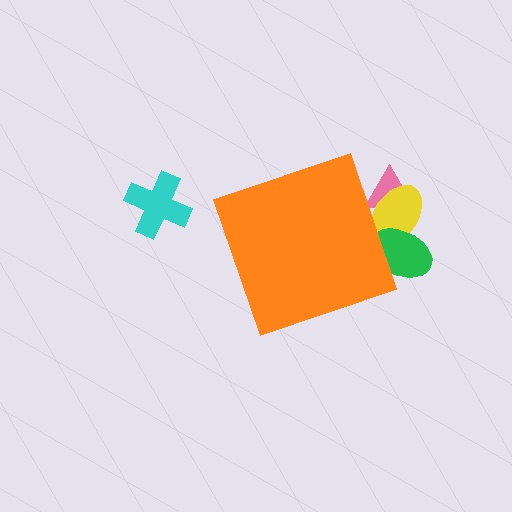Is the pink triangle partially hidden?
Yes, the pink triangle is partially hidden behind the orange diamond.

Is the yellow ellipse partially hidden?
Yes, the yellow ellipse is partially hidden behind the orange diamond.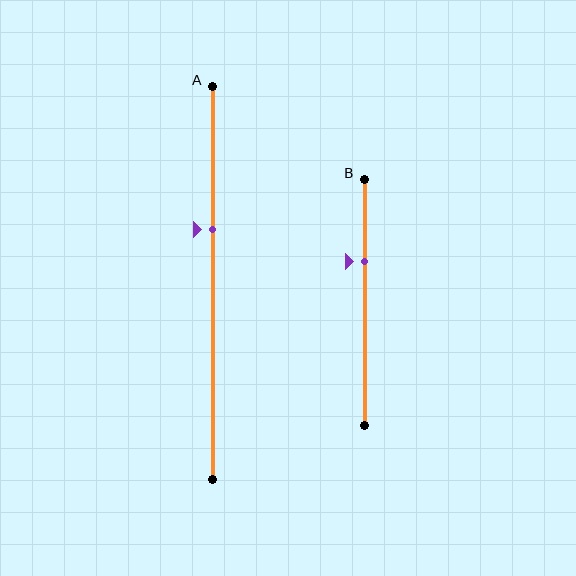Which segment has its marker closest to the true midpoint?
Segment A has its marker closest to the true midpoint.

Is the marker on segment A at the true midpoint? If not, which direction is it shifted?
No, the marker on segment A is shifted upward by about 14% of the segment length.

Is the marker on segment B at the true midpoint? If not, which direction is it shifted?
No, the marker on segment B is shifted upward by about 17% of the segment length.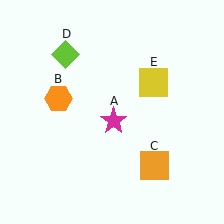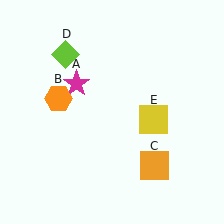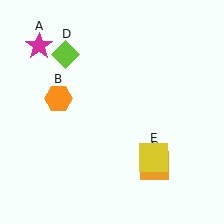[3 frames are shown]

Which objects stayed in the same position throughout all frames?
Orange hexagon (object B) and orange square (object C) and lime diamond (object D) remained stationary.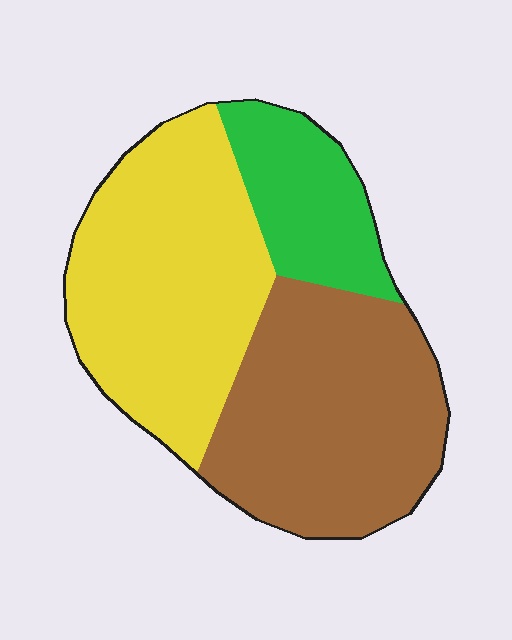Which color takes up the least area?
Green, at roughly 15%.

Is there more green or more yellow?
Yellow.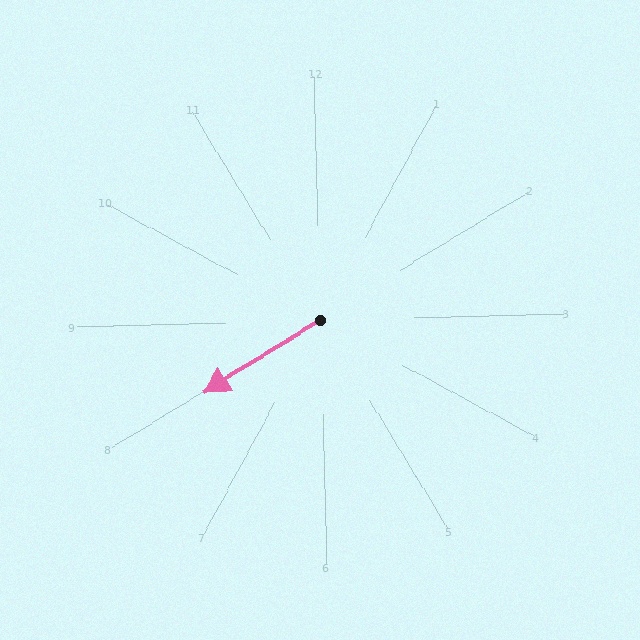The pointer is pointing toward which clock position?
Roughly 8 o'clock.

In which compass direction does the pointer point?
Southwest.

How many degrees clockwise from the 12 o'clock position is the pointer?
Approximately 240 degrees.